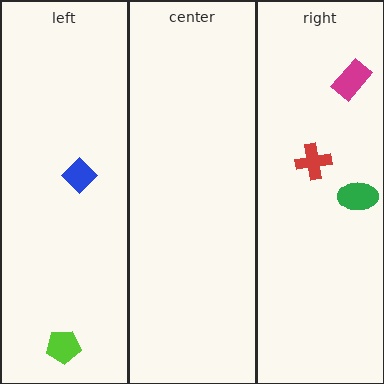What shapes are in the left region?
The lime pentagon, the blue diamond.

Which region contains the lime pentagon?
The left region.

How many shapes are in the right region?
3.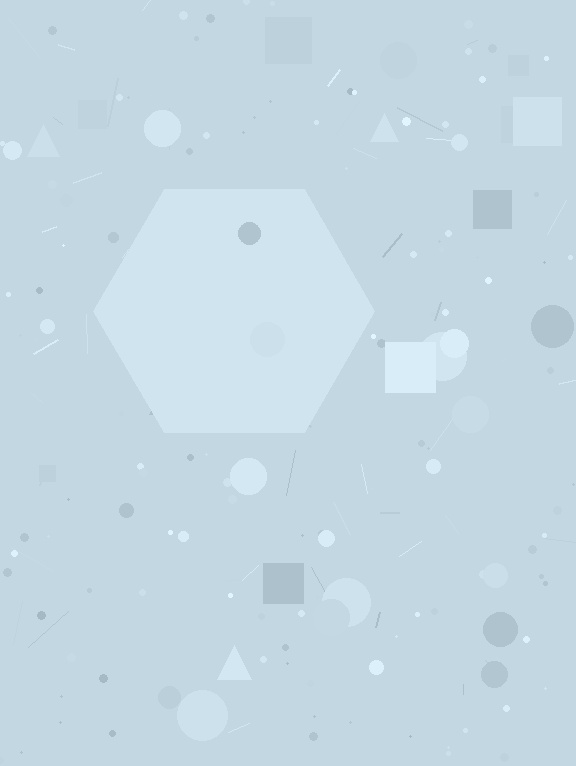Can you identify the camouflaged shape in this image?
The camouflaged shape is a hexagon.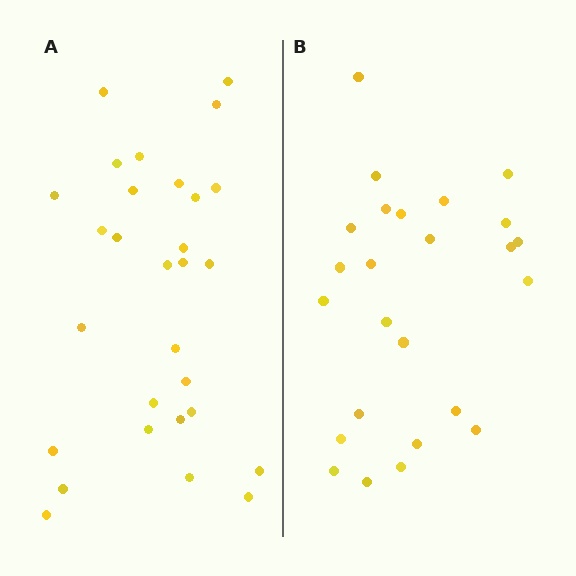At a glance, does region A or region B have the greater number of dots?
Region A (the left region) has more dots.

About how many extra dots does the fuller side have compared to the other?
Region A has about 4 more dots than region B.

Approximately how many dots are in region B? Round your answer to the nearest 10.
About 20 dots. (The exact count is 25, which rounds to 20.)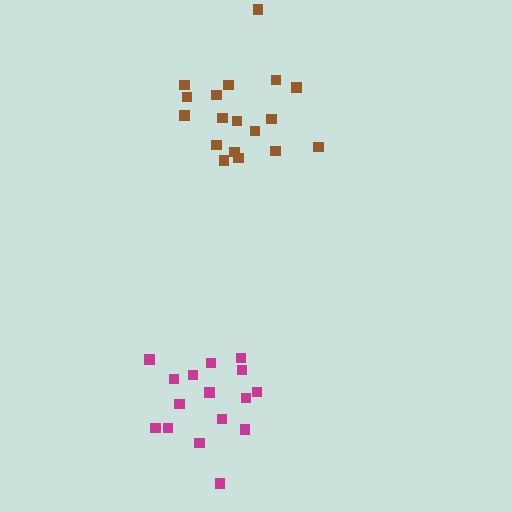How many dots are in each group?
Group 1: 18 dots, Group 2: 16 dots (34 total).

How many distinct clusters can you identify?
There are 2 distinct clusters.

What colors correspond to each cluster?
The clusters are colored: brown, magenta.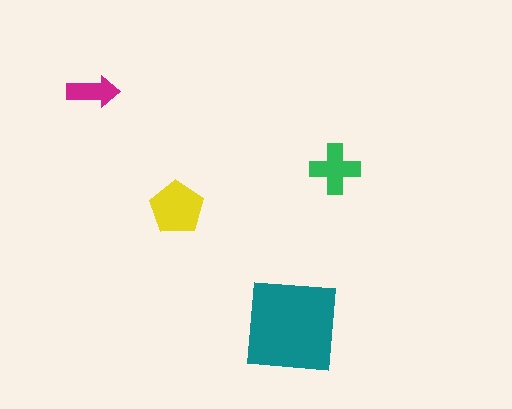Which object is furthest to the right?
The green cross is rightmost.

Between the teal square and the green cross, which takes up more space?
The teal square.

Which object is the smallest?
The magenta arrow.